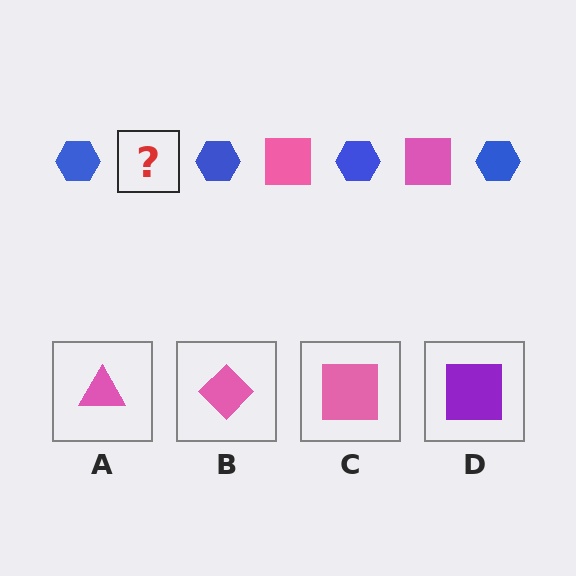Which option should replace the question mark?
Option C.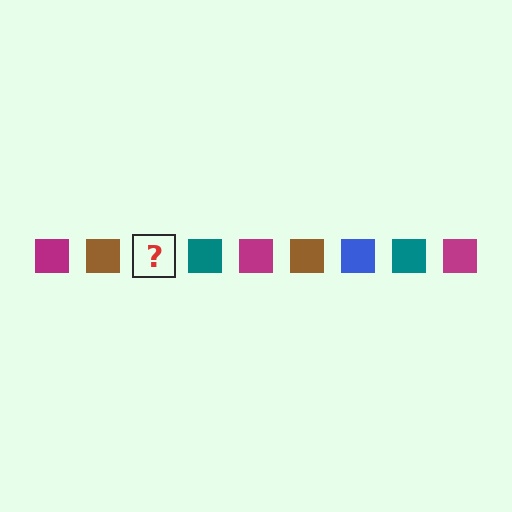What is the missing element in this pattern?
The missing element is a blue square.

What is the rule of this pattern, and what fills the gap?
The rule is that the pattern cycles through magenta, brown, blue, teal squares. The gap should be filled with a blue square.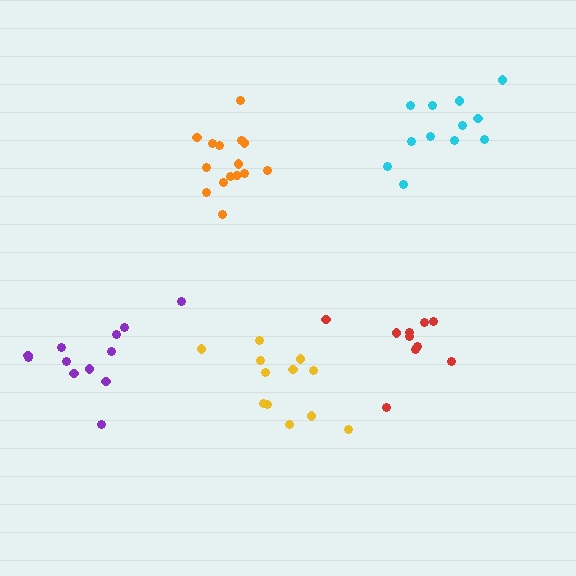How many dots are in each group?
Group 1: 10 dots, Group 2: 15 dots, Group 3: 12 dots, Group 4: 12 dots, Group 5: 12 dots (61 total).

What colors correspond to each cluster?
The clusters are colored: red, orange, cyan, purple, yellow.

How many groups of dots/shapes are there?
There are 5 groups.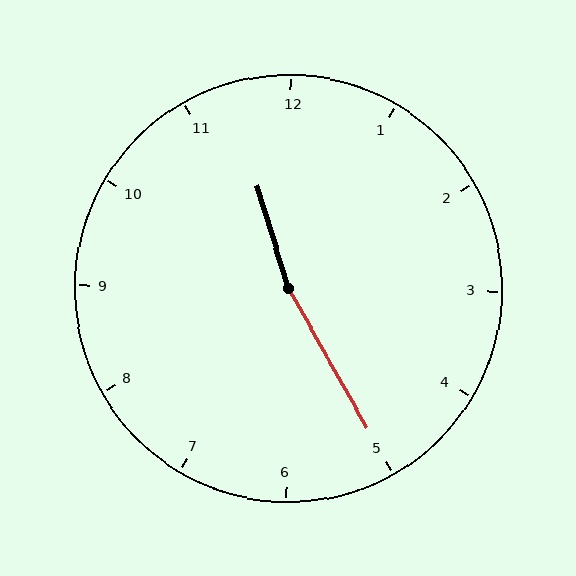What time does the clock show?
11:25.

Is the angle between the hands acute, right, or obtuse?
It is obtuse.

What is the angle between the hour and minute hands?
Approximately 168 degrees.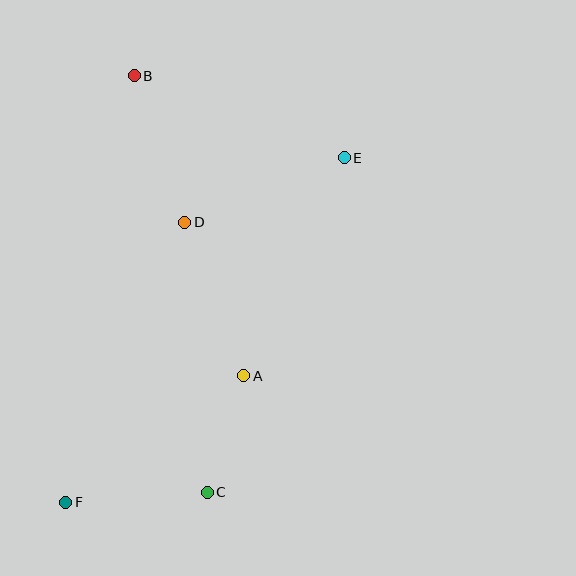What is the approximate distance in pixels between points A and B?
The distance between A and B is approximately 319 pixels.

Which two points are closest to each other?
Points A and C are closest to each other.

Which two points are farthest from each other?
Points E and F are farthest from each other.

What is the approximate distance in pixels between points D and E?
The distance between D and E is approximately 172 pixels.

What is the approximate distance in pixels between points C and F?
The distance between C and F is approximately 142 pixels.